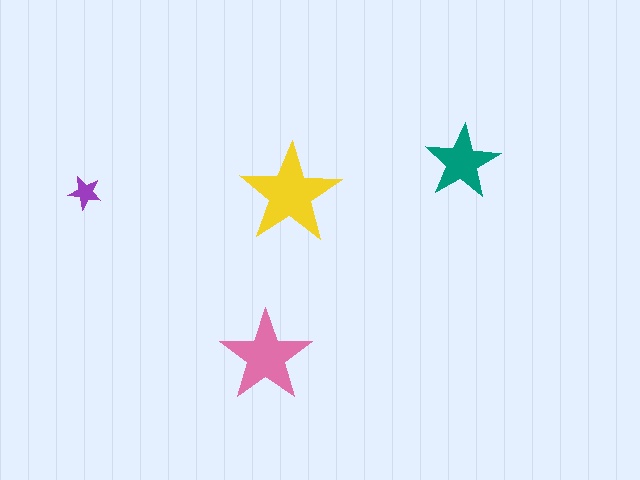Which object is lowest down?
The pink star is bottommost.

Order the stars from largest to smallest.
the yellow one, the pink one, the teal one, the purple one.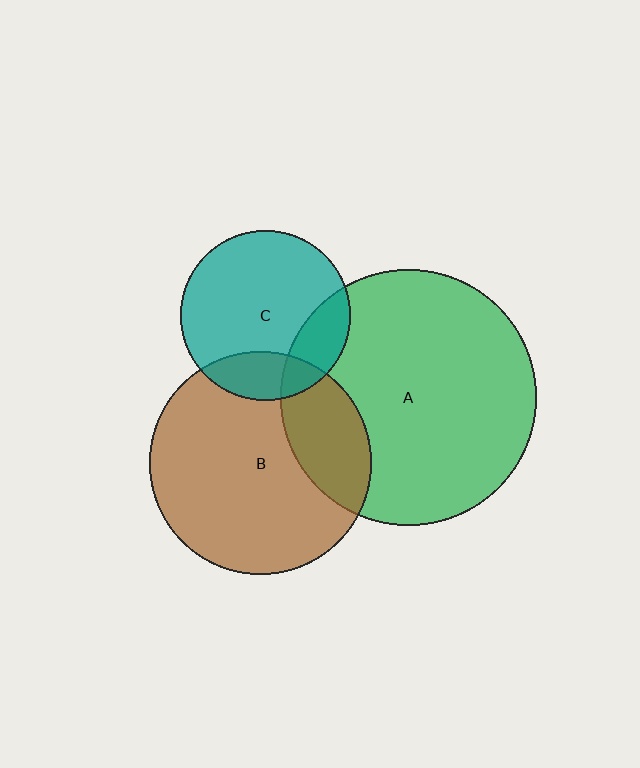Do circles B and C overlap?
Yes.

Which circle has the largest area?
Circle A (green).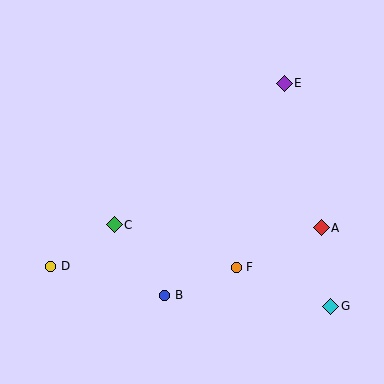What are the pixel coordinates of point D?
Point D is at (51, 266).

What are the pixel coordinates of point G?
Point G is at (331, 306).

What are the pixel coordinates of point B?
Point B is at (165, 295).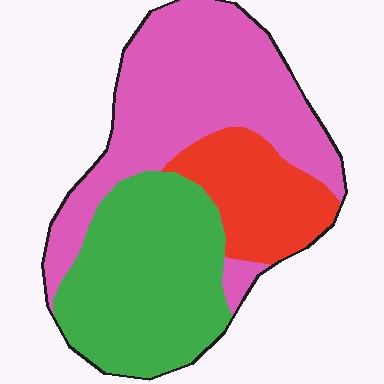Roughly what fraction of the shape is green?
Green takes up about three eighths (3/8) of the shape.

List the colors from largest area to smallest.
From largest to smallest: pink, green, red.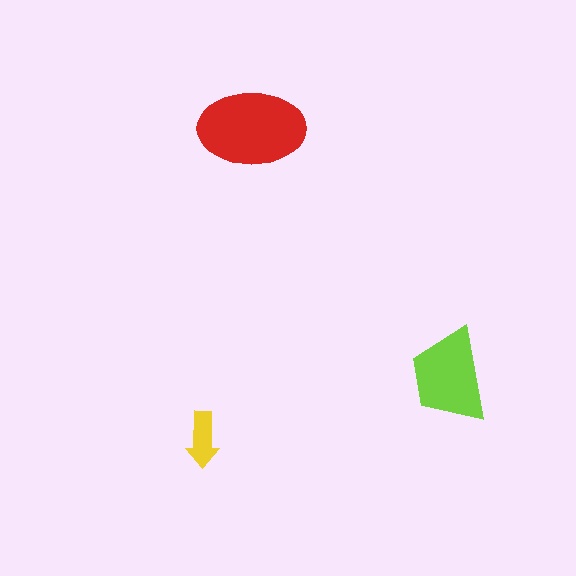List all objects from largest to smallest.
The red ellipse, the lime trapezoid, the yellow arrow.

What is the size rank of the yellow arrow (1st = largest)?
3rd.